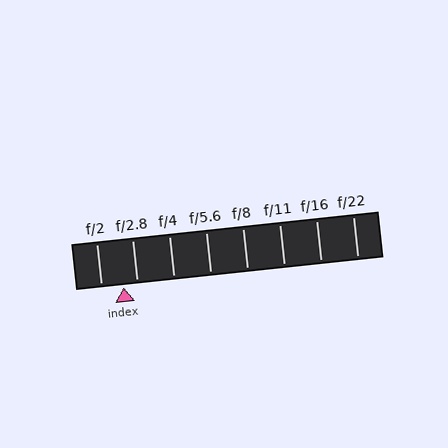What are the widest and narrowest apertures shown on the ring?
The widest aperture shown is f/2 and the narrowest is f/22.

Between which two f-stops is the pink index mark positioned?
The index mark is between f/2 and f/2.8.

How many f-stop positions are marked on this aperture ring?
There are 8 f-stop positions marked.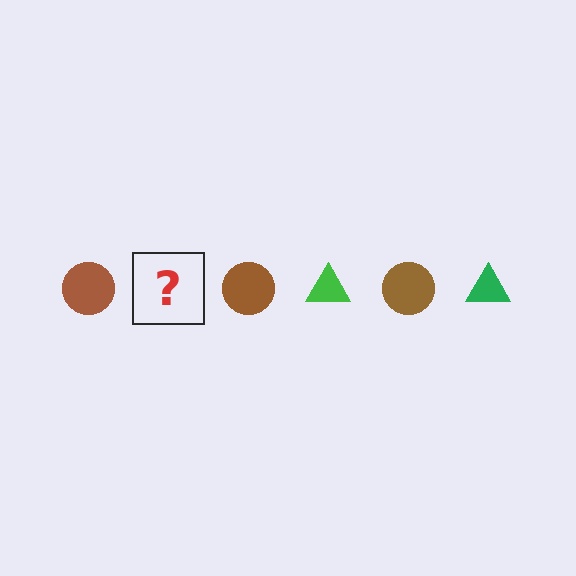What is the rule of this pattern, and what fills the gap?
The rule is that the pattern alternates between brown circle and green triangle. The gap should be filled with a green triangle.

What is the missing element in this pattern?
The missing element is a green triangle.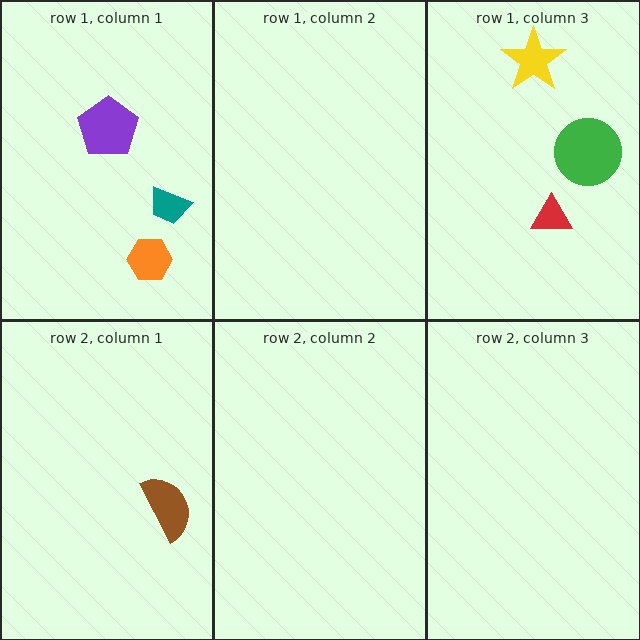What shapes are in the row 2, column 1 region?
The brown semicircle.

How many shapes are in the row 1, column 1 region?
3.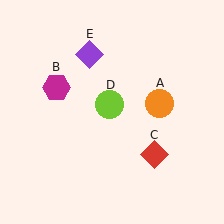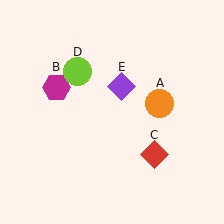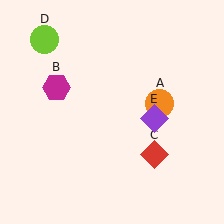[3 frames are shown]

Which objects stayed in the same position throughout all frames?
Orange circle (object A) and magenta hexagon (object B) and red diamond (object C) remained stationary.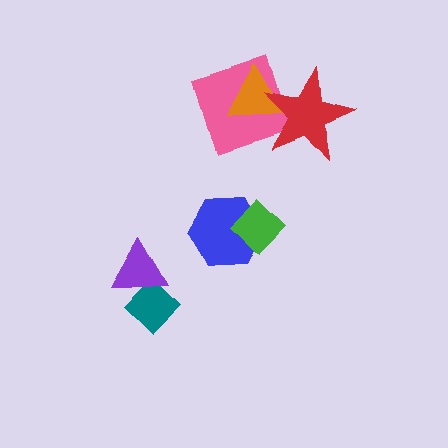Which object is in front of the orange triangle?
The red star is in front of the orange triangle.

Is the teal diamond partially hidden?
Yes, it is partially covered by another shape.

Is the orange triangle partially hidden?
Yes, it is partially covered by another shape.